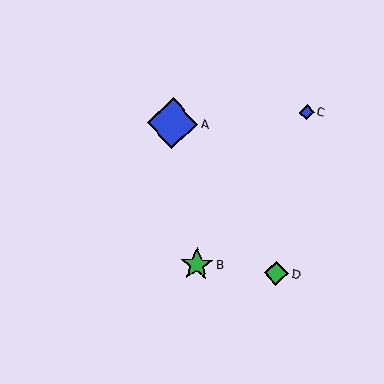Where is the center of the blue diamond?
The center of the blue diamond is at (172, 123).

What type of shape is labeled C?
Shape C is a blue diamond.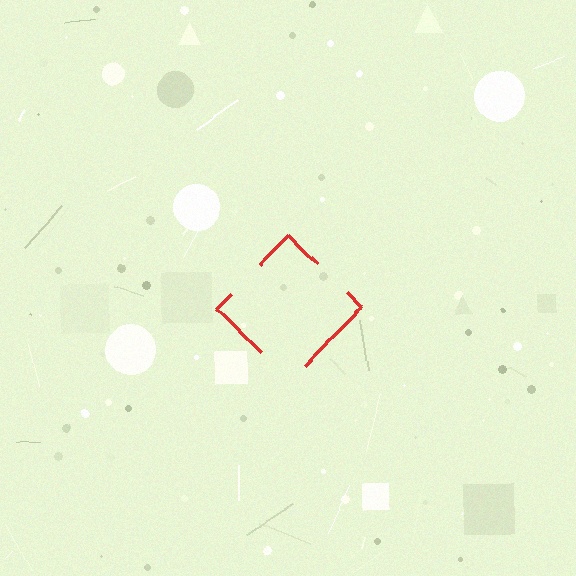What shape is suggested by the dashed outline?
The dashed outline suggests a diamond.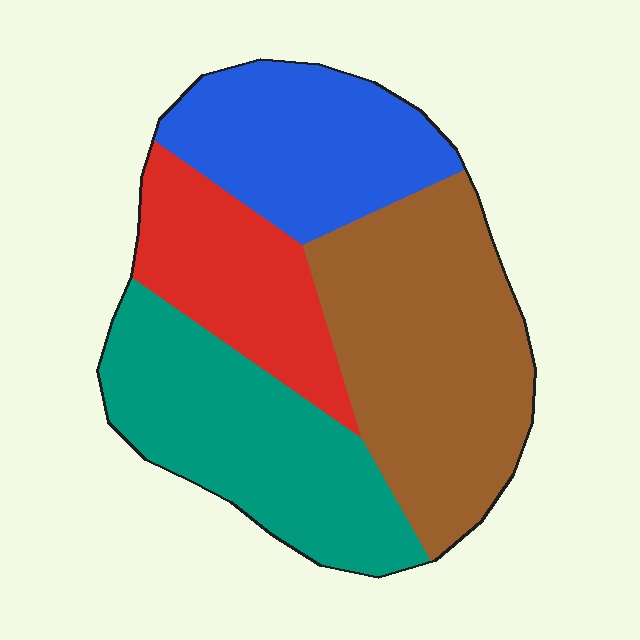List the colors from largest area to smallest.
From largest to smallest: brown, teal, blue, red.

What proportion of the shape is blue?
Blue takes up about one fifth (1/5) of the shape.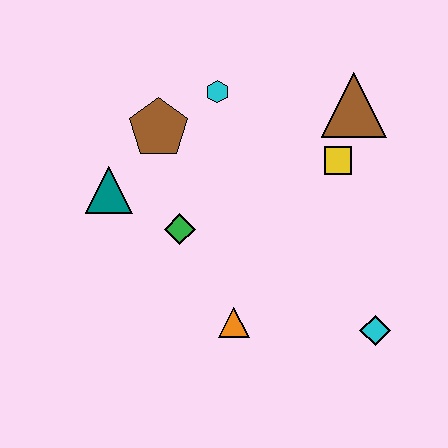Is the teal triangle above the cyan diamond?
Yes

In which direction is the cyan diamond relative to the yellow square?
The cyan diamond is below the yellow square.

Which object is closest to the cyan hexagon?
The brown pentagon is closest to the cyan hexagon.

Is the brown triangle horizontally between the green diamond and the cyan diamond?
Yes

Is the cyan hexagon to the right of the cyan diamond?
No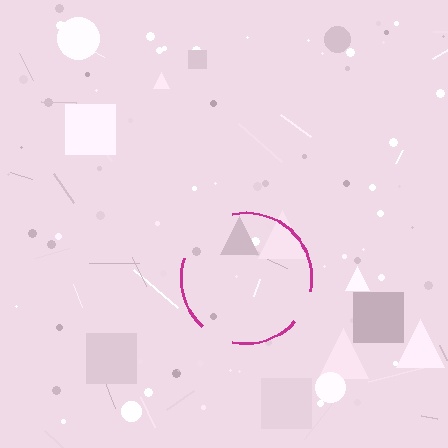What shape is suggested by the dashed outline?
The dashed outline suggests a circle.